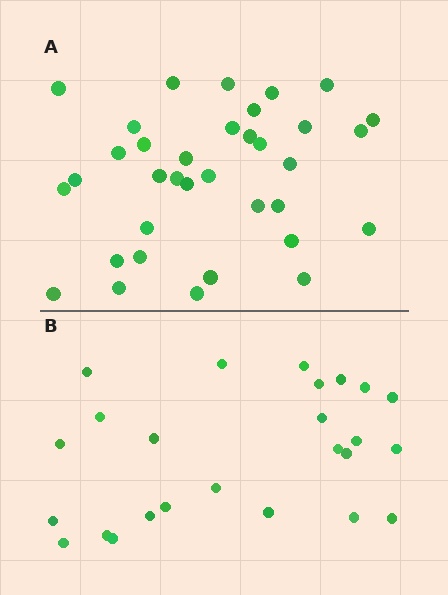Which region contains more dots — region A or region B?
Region A (the top region) has more dots.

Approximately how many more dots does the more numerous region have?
Region A has roughly 10 or so more dots than region B.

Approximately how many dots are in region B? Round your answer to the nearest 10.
About 20 dots. (The exact count is 25, which rounds to 20.)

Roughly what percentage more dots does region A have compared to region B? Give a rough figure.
About 40% more.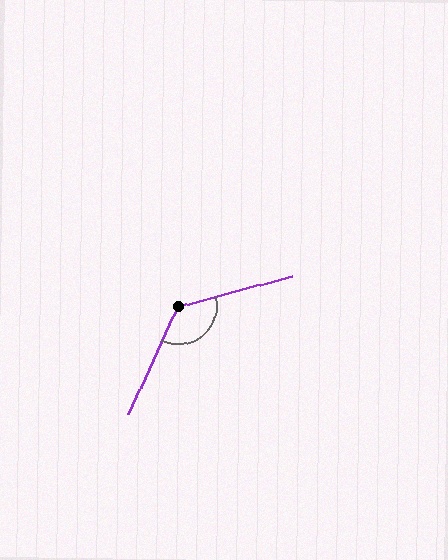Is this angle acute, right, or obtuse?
It is obtuse.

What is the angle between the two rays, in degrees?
Approximately 129 degrees.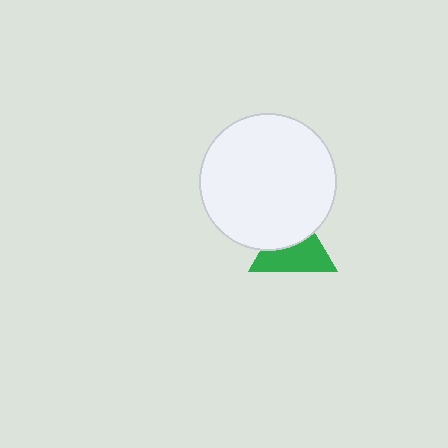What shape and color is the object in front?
The object in front is a white circle.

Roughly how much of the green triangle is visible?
About half of it is visible (roughly 57%).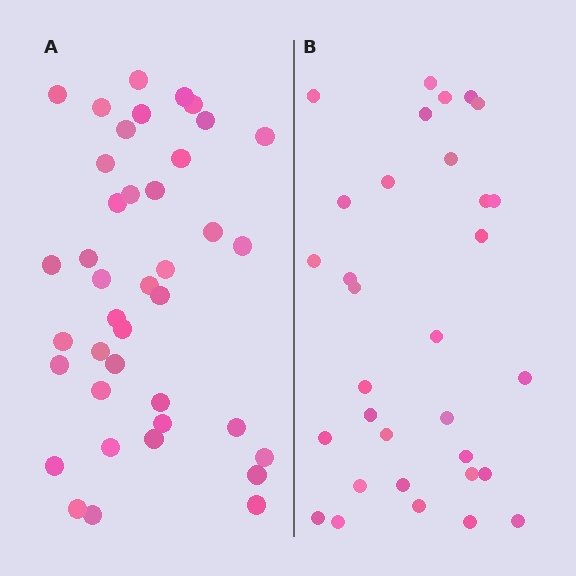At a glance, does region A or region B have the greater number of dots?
Region A (the left region) has more dots.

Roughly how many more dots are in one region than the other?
Region A has roughly 8 or so more dots than region B.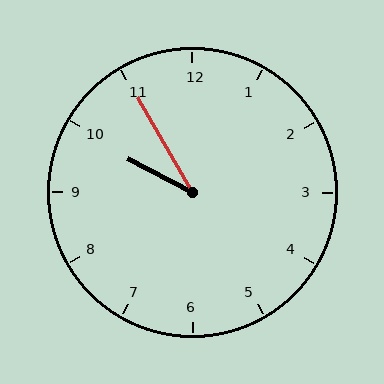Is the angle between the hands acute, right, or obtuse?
It is acute.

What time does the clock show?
9:55.